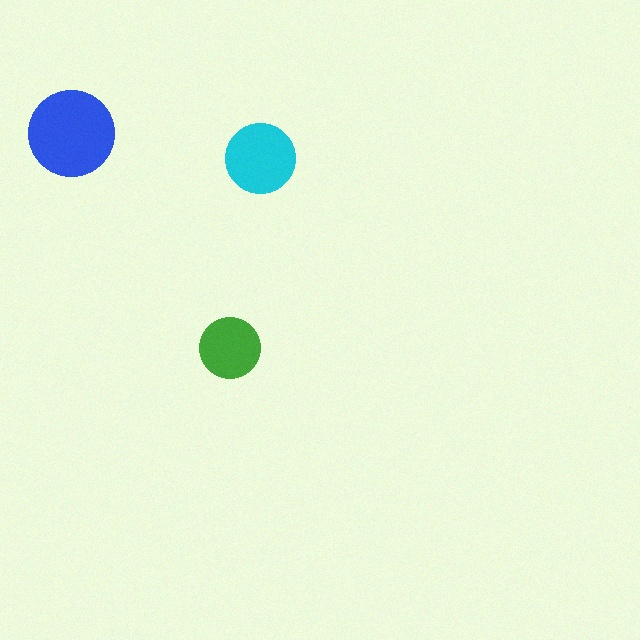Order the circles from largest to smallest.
the blue one, the cyan one, the green one.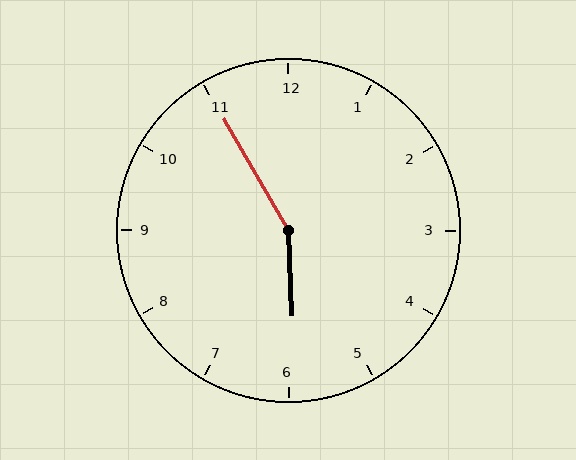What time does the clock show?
5:55.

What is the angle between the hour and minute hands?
Approximately 152 degrees.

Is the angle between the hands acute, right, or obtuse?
It is obtuse.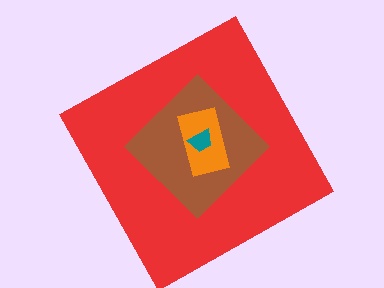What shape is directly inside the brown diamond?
The orange rectangle.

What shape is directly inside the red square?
The brown diamond.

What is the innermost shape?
The teal trapezoid.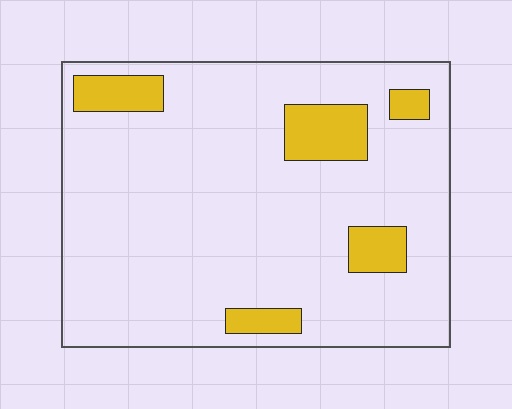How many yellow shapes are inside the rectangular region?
5.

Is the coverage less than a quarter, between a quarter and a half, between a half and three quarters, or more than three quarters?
Less than a quarter.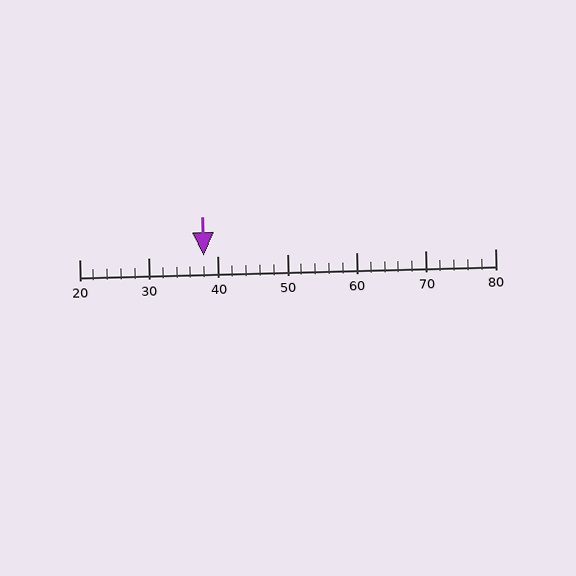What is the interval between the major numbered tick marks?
The major tick marks are spaced 10 units apart.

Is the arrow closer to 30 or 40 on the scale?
The arrow is closer to 40.